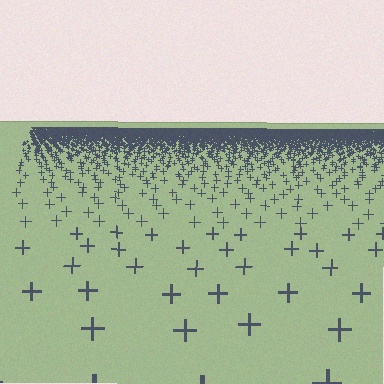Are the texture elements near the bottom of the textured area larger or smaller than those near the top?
Larger. Near the bottom, elements are closer to the viewer and appear at a bigger on-screen size.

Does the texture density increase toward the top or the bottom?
Density increases toward the top.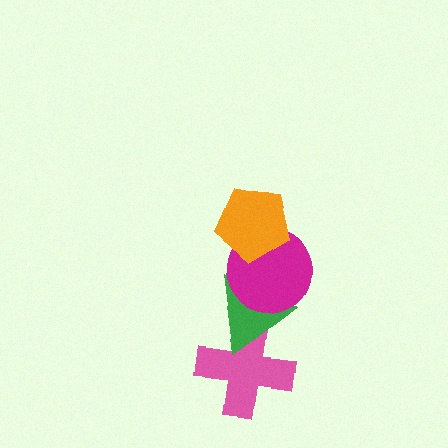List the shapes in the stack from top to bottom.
From top to bottom: the orange pentagon, the magenta circle, the green triangle, the pink cross.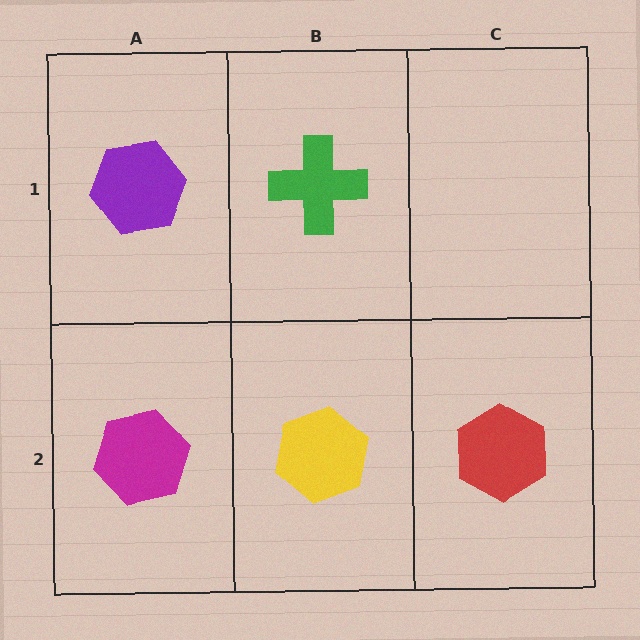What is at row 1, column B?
A green cross.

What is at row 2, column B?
A yellow hexagon.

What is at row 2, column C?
A red hexagon.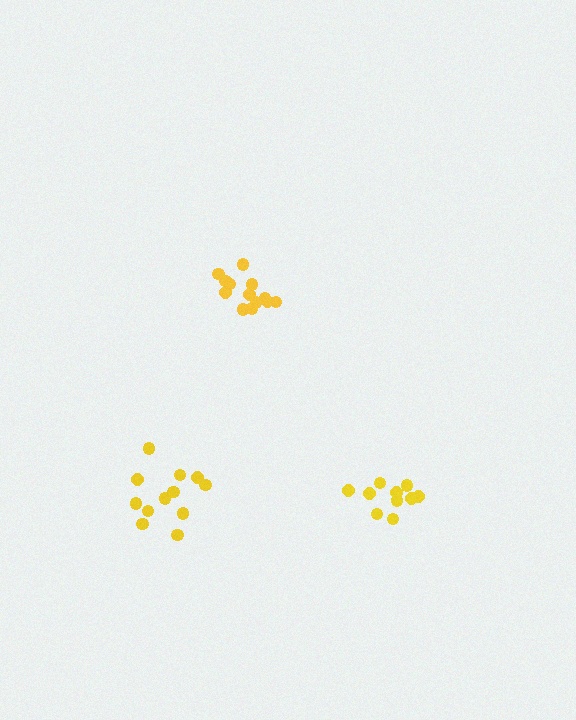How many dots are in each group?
Group 1: 13 dots, Group 2: 12 dots, Group 3: 10 dots (35 total).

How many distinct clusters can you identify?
There are 3 distinct clusters.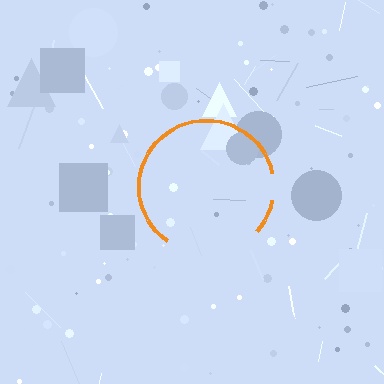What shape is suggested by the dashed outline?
The dashed outline suggests a circle.